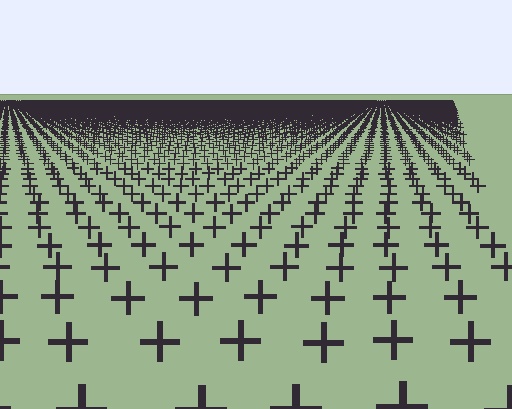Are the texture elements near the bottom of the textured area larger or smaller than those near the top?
Larger. Near the bottom, elements are closer to the viewer and appear at a bigger on-screen size.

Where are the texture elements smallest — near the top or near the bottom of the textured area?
Near the top.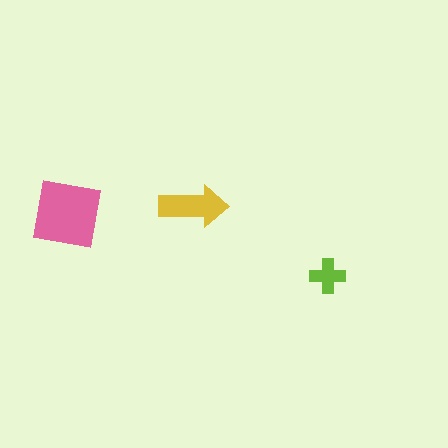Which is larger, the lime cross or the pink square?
The pink square.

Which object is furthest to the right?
The lime cross is rightmost.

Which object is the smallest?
The lime cross.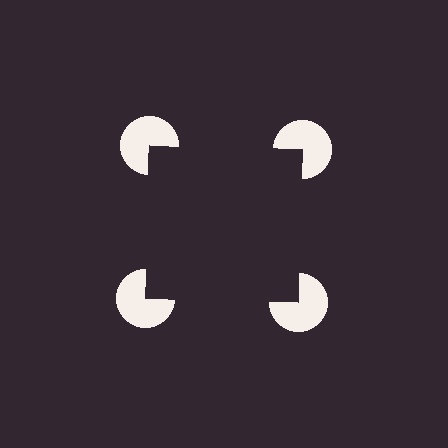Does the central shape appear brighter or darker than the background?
It typically appears slightly darker than the background, even though no actual brightness change is drawn.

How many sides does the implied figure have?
4 sides.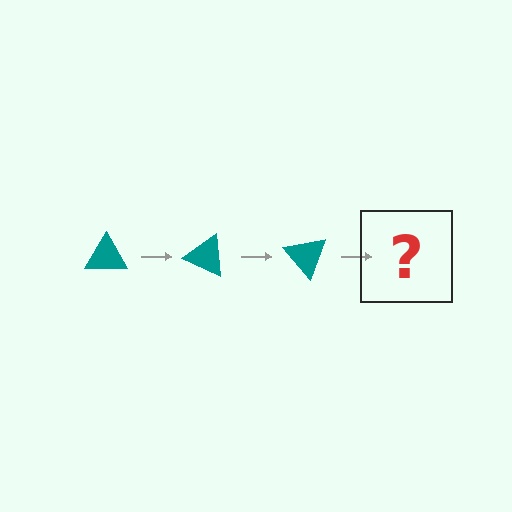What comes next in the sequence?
The next element should be a teal triangle rotated 75 degrees.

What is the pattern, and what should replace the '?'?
The pattern is that the triangle rotates 25 degrees each step. The '?' should be a teal triangle rotated 75 degrees.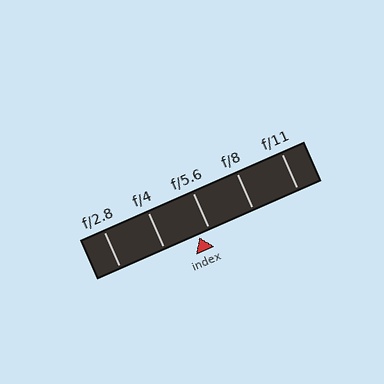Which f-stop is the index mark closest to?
The index mark is closest to f/5.6.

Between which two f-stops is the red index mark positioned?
The index mark is between f/4 and f/5.6.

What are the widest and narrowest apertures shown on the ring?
The widest aperture shown is f/2.8 and the narrowest is f/11.